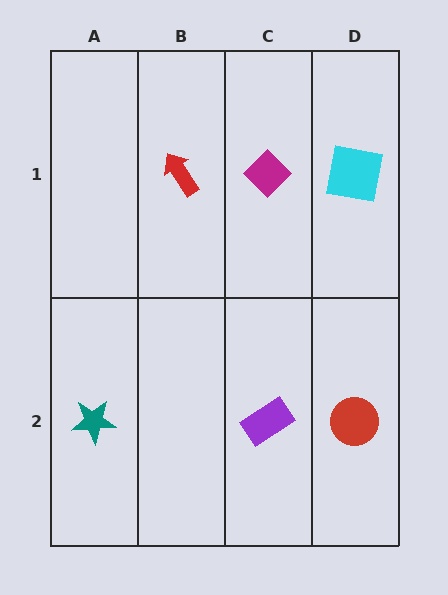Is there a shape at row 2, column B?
No, that cell is empty.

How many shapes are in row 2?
3 shapes.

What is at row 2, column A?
A teal star.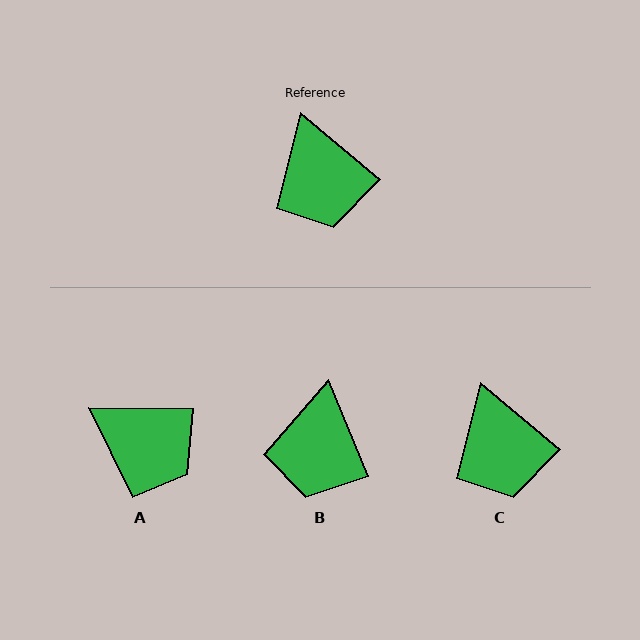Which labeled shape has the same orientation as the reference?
C.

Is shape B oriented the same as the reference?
No, it is off by about 27 degrees.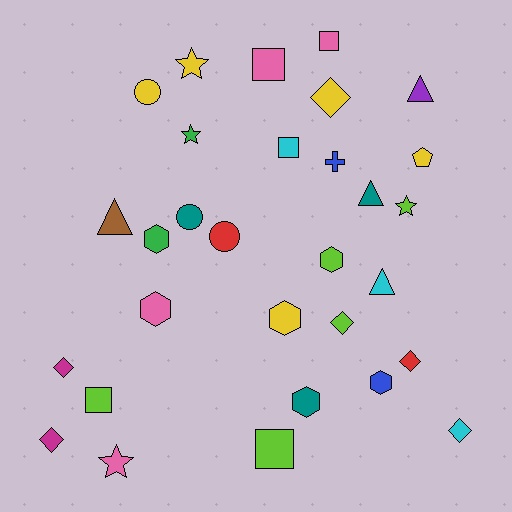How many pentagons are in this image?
There is 1 pentagon.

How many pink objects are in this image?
There are 4 pink objects.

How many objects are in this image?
There are 30 objects.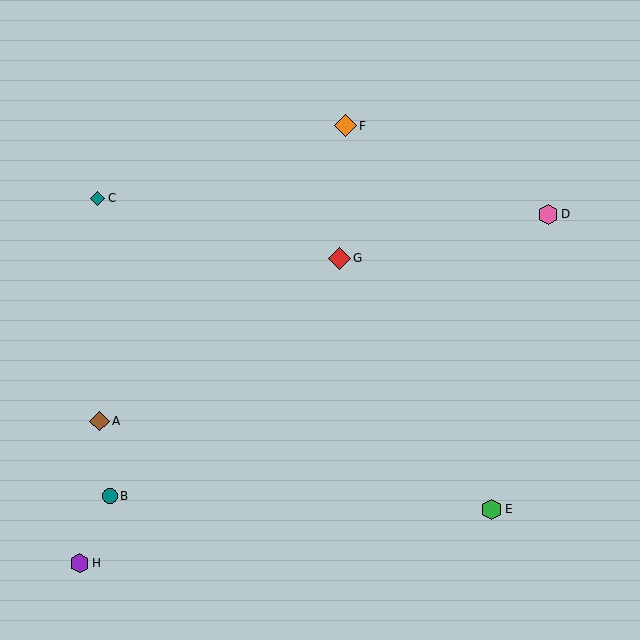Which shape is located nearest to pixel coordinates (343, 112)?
The orange diamond (labeled F) at (346, 126) is nearest to that location.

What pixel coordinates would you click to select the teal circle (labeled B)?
Click at (110, 496) to select the teal circle B.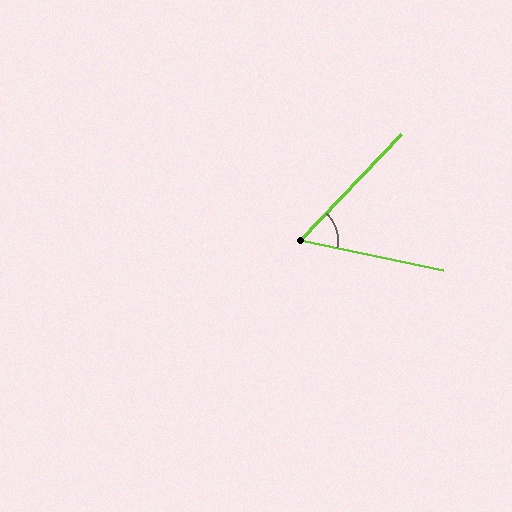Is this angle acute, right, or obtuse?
It is acute.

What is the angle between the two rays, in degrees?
Approximately 58 degrees.